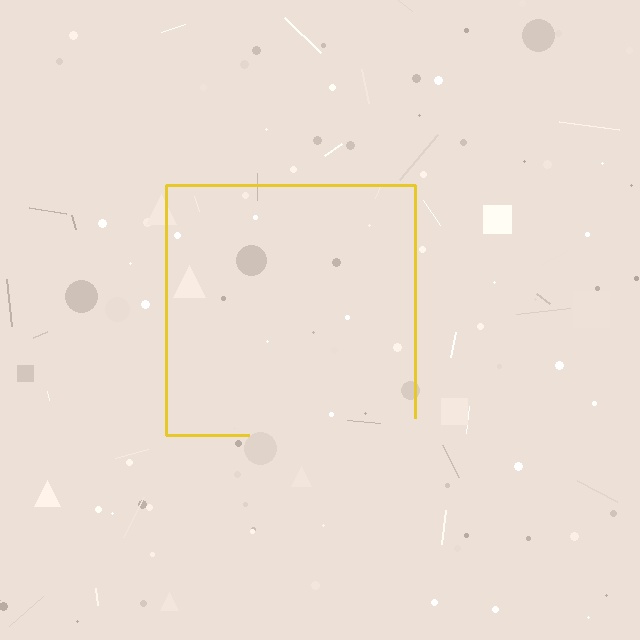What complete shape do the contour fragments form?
The contour fragments form a square.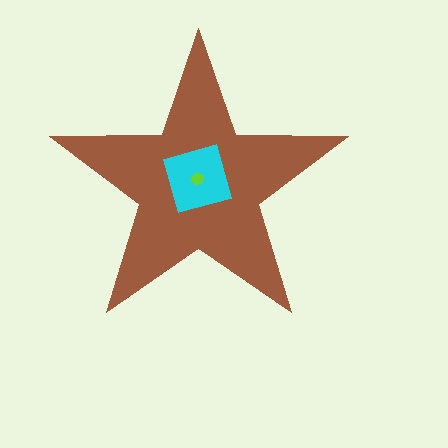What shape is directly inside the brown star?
The cyan square.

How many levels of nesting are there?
3.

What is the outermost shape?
The brown star.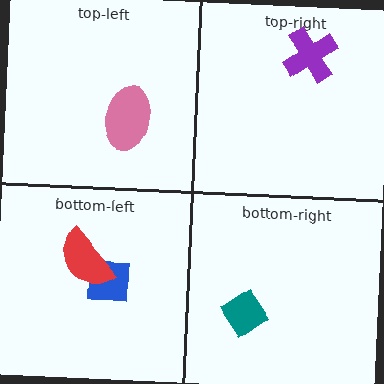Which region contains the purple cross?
The top-right region.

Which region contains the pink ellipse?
The top-left region.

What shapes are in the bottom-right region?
The teal diamond.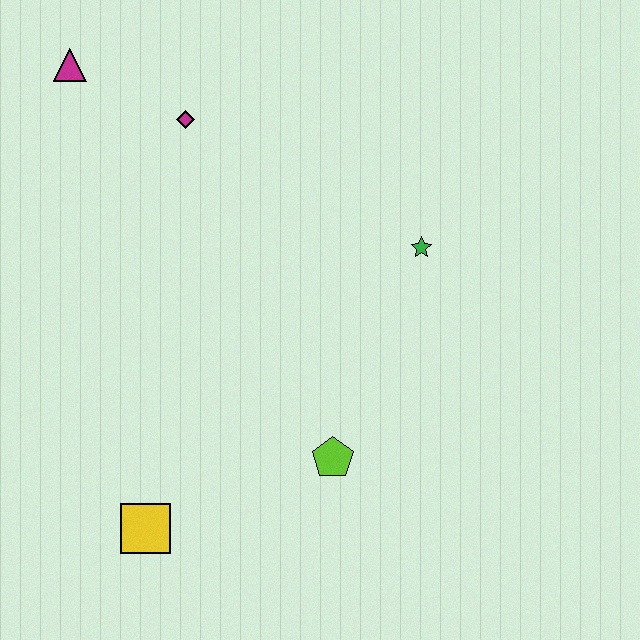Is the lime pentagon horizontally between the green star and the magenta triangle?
Yes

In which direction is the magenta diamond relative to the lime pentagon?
The magenta diamond is above the lime pentagon.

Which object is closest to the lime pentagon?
The yellow square is closest to the lime pentagon.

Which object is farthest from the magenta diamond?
The yellow square is farthest from the magenta diamond.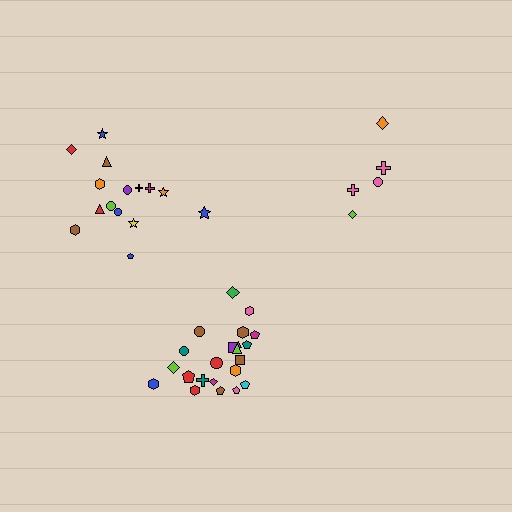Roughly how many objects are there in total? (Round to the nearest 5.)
Roughly 40 objects in total.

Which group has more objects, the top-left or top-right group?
The top-left group.